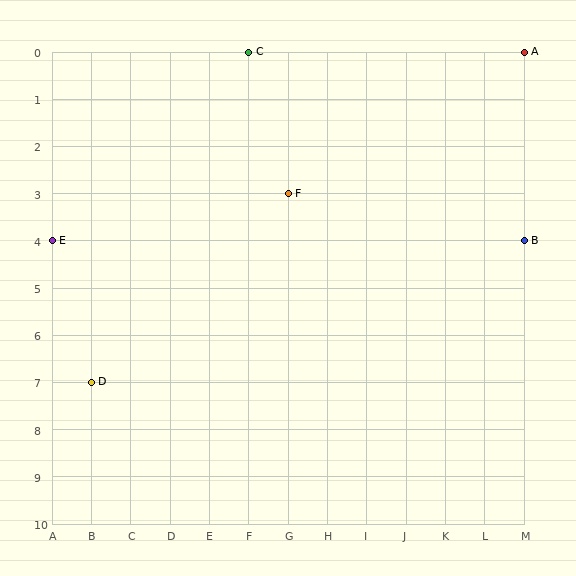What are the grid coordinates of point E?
Point E is at grid coordinates (A, 4).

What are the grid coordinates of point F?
Point F is at grid coordinates (G, 3).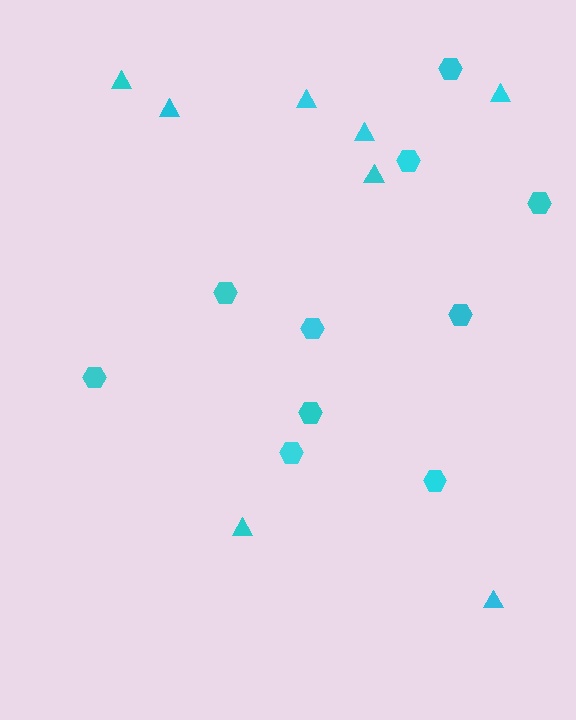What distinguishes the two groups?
There are 2 groups: one group of triangles (8) and one group of hexagons (10).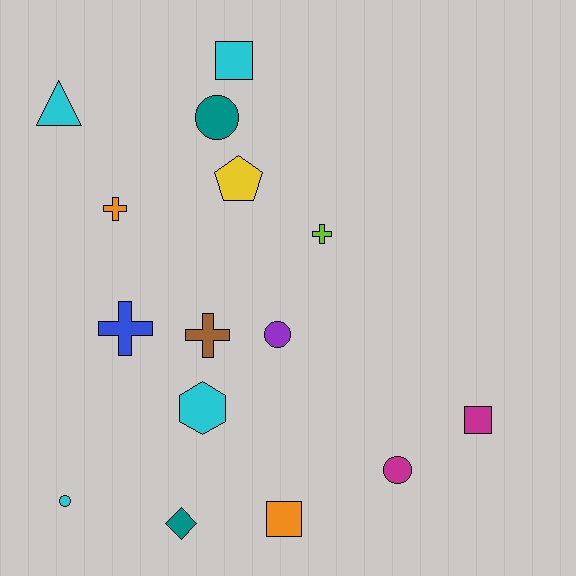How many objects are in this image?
There are 15 objects.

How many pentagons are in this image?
There is 1 pentagon.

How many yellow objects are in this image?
There is 1 yellow object.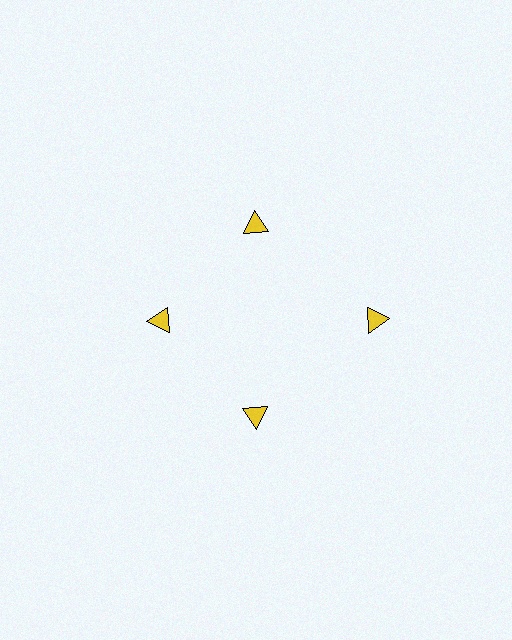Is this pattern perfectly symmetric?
No. The 4 yellow triangles are arranged in a ring, but one element near the 3 o'clock position is pushed outward from the center, breaking the 4-fold rotational symmetry.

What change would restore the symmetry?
The symmetry would be restored by moving it inward, back onto the ring so that all 4 triangles sit at equal angles and equal distance from the center.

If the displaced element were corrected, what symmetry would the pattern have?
It would have 4-fold rotational symmetry — the pattern would map onto itself every 90 degrees.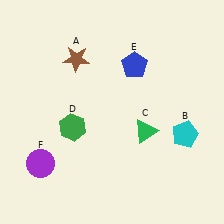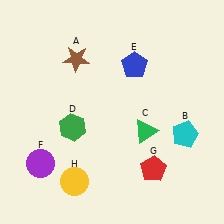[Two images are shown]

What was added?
A red pentagon (G), a yellow circle (H) were added in Image 2.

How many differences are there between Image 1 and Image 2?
There are 2 differences between the two images.